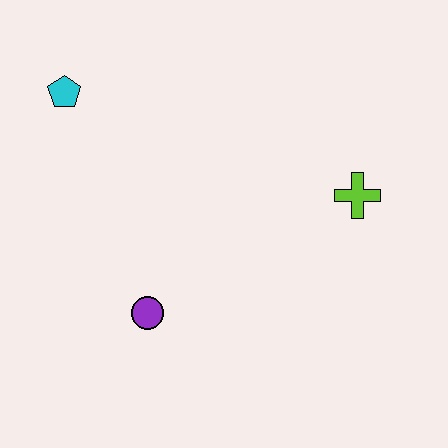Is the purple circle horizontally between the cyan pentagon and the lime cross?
Yes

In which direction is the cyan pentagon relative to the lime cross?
The cyan pentagon is to the left of the lime cross.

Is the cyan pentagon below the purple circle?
No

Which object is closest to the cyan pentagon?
The purple circle is closest to the cyan pentagon.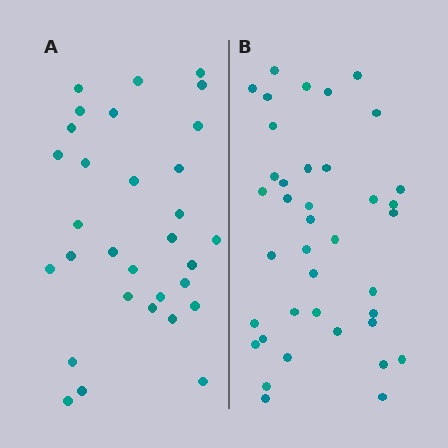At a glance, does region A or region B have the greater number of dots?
Region B (the right region) has more dots.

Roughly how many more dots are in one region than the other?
Region B has roughly 8 or so more dots than region A.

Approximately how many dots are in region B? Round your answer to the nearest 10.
About 40 dots. (The exact count is 39, which rounds to 40.)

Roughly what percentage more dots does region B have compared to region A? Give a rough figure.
About 25% more.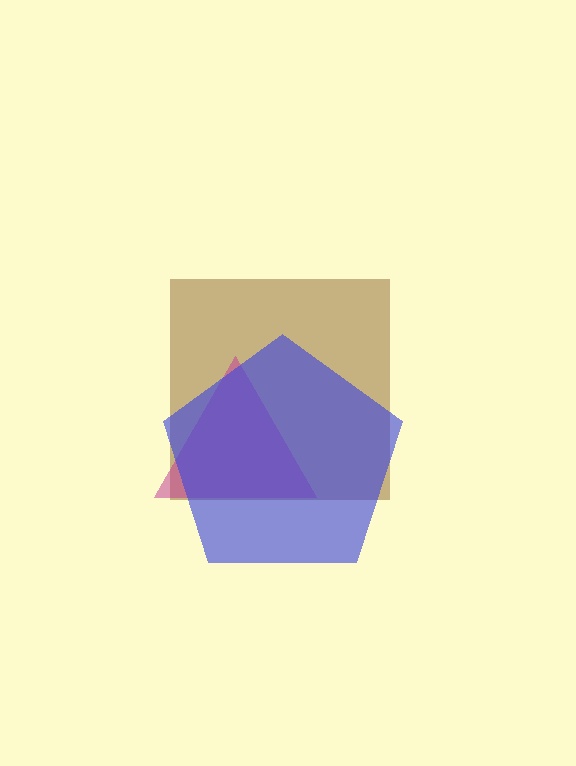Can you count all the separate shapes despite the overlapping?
Yes, there are 3 separate shapes.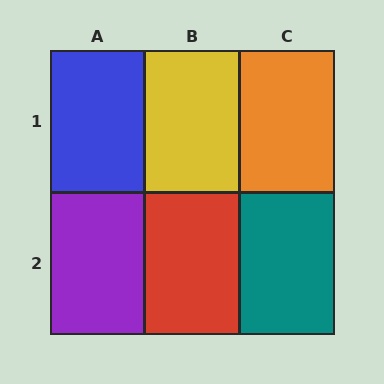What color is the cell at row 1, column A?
Blue.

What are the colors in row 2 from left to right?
Purple, red, teal.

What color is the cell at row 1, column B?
Yellow.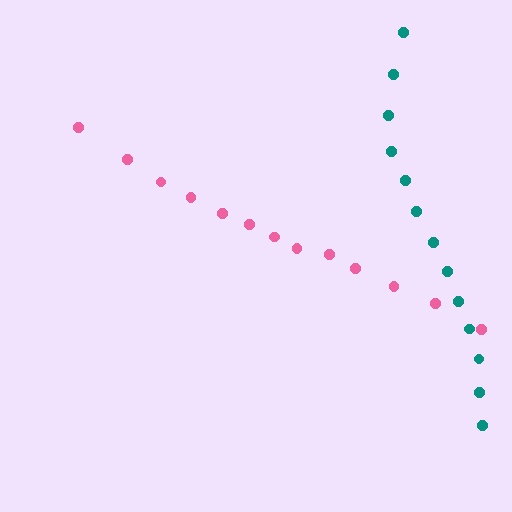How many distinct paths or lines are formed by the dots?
There are 2 distinct paths.